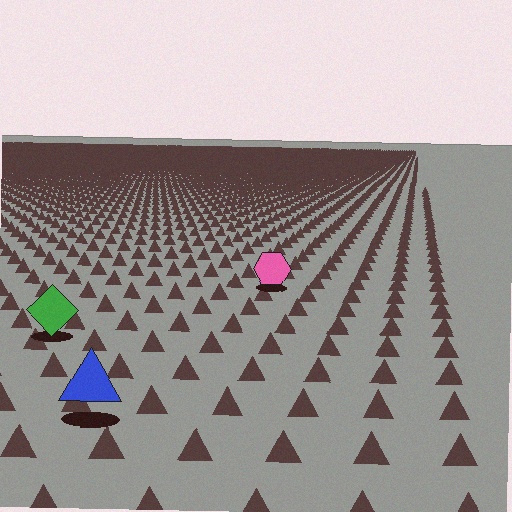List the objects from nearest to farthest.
From nearest to farthest: the blue triangle, the green diamond, the pink hexagon.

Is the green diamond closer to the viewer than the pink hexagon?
Yes. The green diamond is closer — you can tell from the texture gradient: the ground texture is coarser near it.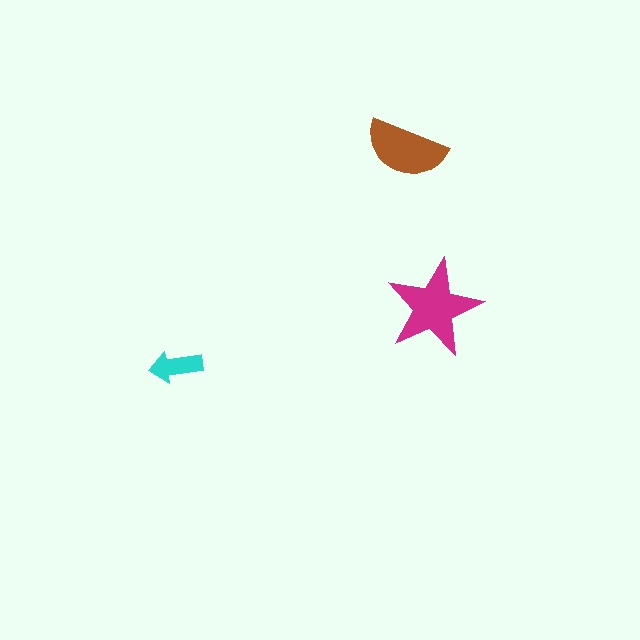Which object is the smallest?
The cyan arrow.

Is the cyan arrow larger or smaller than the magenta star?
Smaller.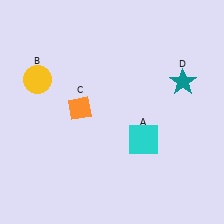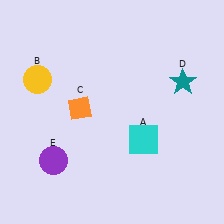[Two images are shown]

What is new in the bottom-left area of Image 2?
A purple circle (E) was added in the bottom-left area of Image 2.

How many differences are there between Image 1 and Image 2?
There is 1 difference between the two images.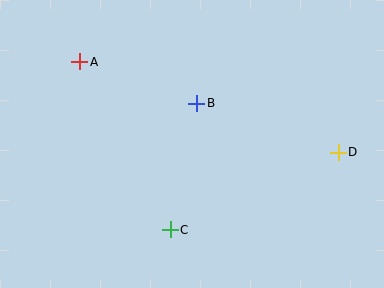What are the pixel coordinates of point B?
Point B is at (197, 103).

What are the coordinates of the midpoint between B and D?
The midpoint between B and D is at (268, 128).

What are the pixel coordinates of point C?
Point C is at (170, 230).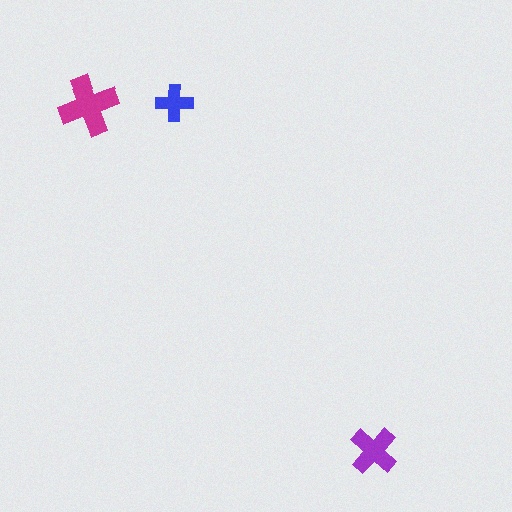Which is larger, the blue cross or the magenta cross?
The magenta one.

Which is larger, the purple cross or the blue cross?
The purple one.